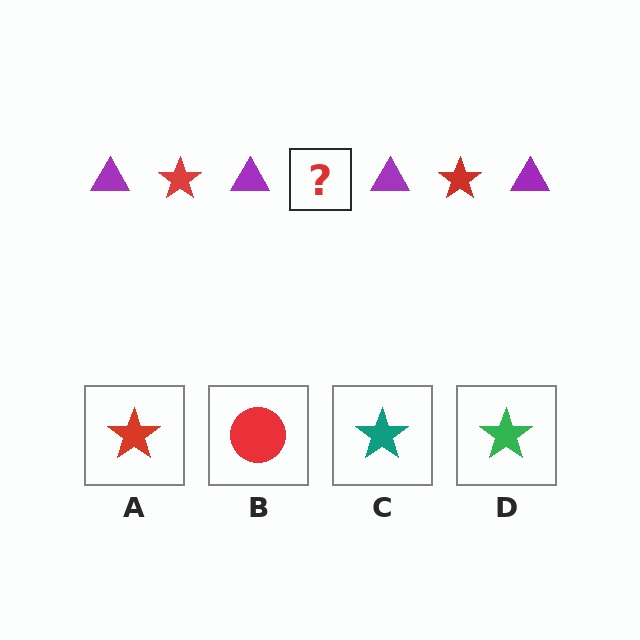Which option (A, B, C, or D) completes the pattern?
A.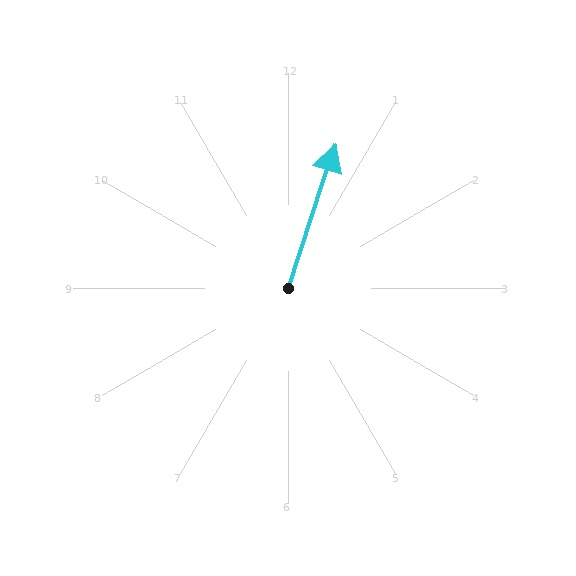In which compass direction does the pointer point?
North.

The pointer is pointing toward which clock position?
Roughly 1 o'clock.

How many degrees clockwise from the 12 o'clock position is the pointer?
Approximately 18 degrees.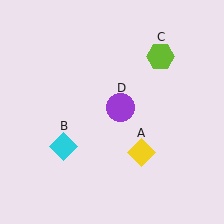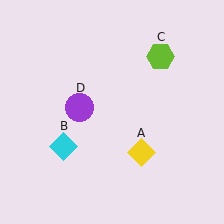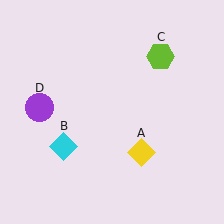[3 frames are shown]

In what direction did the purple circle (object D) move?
The purple circle (object D) moved left.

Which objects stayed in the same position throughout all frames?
Yellow diamond (object A) and cyan diamond (object B) and lime hexagon (object C) remained stationary.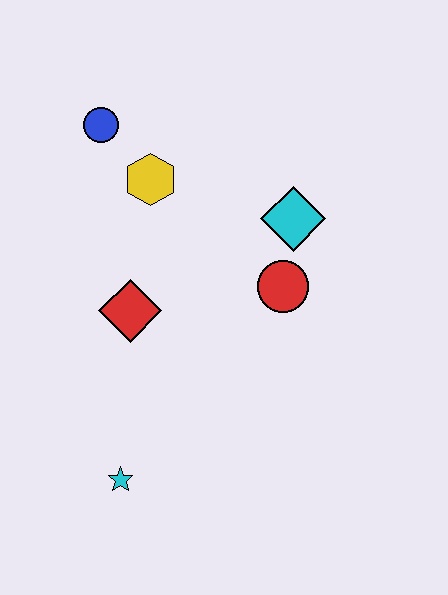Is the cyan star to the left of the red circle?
Yes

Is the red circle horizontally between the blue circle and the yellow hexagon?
No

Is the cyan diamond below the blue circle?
Yes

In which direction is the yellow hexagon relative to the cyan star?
The yellow hexagon is above the cyan star.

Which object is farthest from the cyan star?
The blue circle is farthest from the cyan star.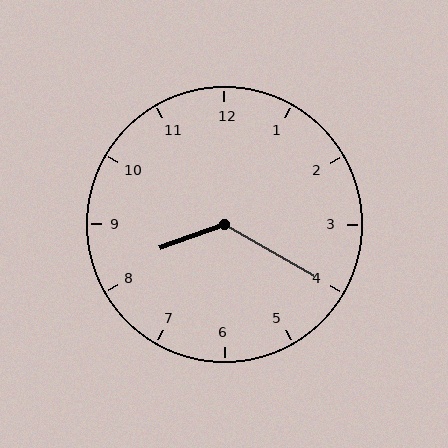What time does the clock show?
8:20.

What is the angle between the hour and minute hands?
Approximately 130 degrees.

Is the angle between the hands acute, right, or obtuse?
It is obtuse.